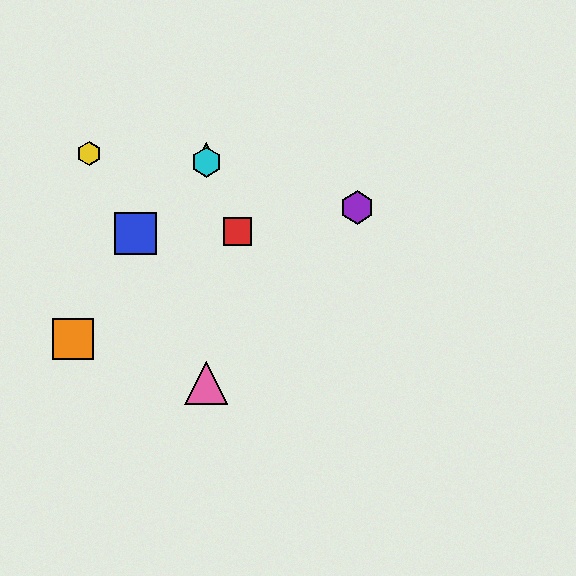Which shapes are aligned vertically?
The green triangle, the cyan hexagon, the pink triangle are aligned vertically.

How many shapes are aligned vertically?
3 shapes (the green triangle, the cyan hexagon, the pink triangle) are aligned vertically.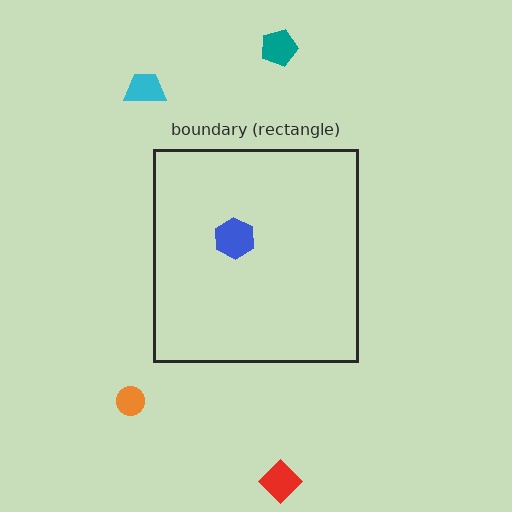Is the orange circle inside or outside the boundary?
Outside.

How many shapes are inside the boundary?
1 inside, 4 outside.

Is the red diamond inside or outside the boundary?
Outside.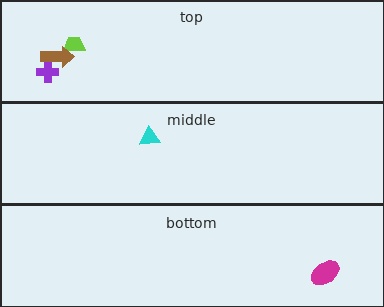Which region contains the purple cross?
The top region.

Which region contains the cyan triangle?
The middle region.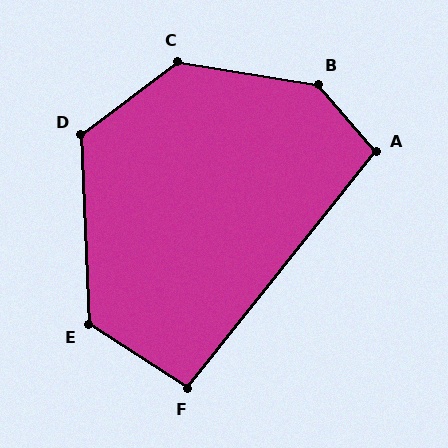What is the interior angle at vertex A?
Approximately 101 degrees (obtuse).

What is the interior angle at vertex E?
Approximately 125 degrees (obtuse).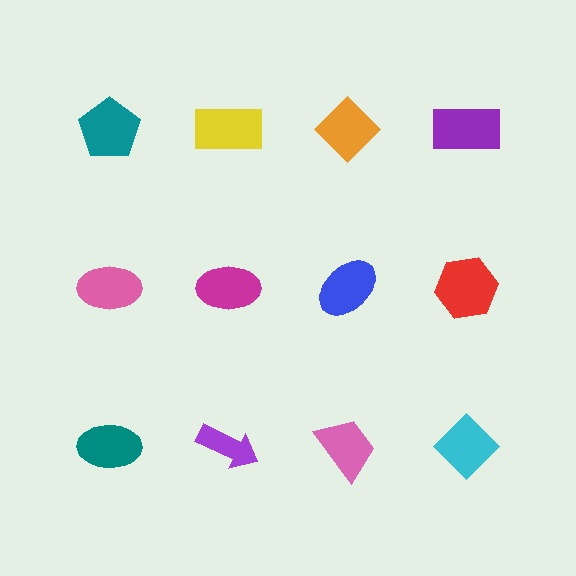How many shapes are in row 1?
4 shapes.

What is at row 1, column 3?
An orange diamond.